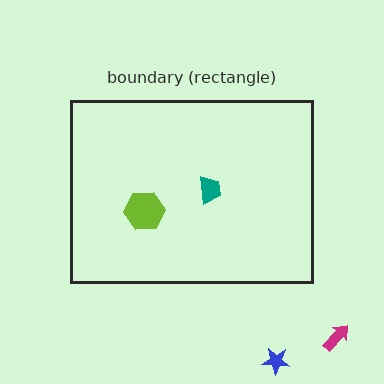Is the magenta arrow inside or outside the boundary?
Outside.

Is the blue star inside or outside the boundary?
Outside.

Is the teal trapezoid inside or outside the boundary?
Inside.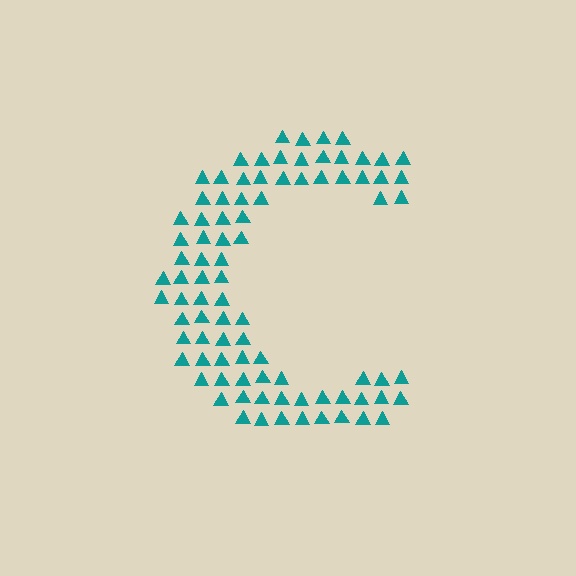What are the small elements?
The small elements are triangles.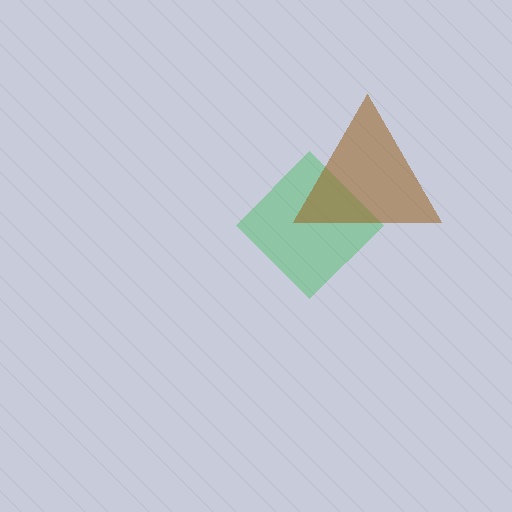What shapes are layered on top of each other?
The layered shapes are: a green diamond, a brown triangle.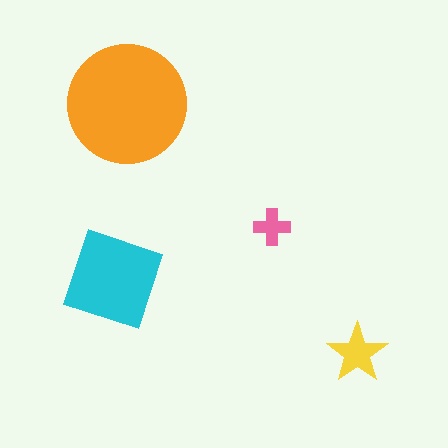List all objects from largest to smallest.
The orange circle, the cyan diamond, the yellow star, the pink cross.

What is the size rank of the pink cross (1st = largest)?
4th.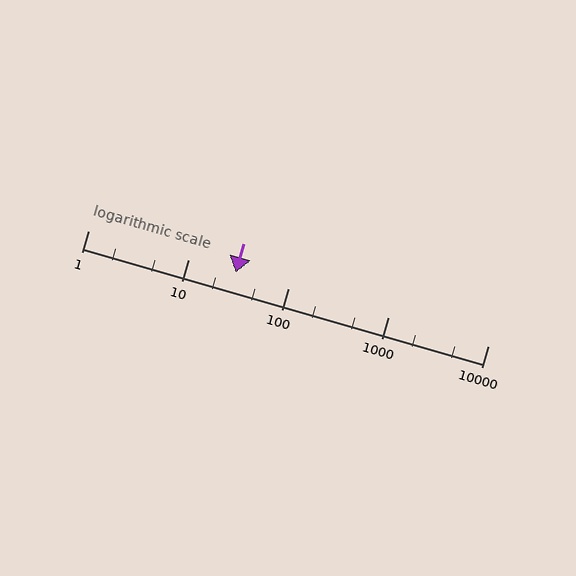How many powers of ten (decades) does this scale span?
The scale spans 4 decades, from 1 to 10000.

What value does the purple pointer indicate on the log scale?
The pointer indicates approximately 30.